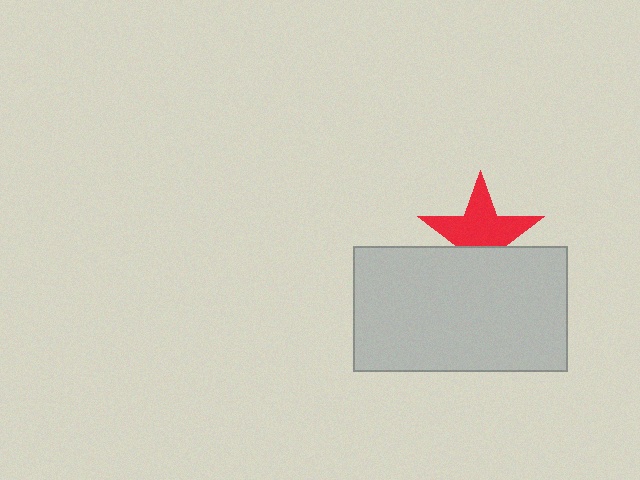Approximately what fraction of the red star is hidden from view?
Roughly 36% of the red star is hidden behind the light gray rectangle.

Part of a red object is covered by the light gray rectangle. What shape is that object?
It is a star.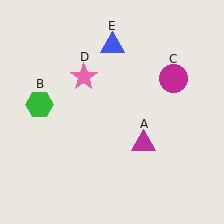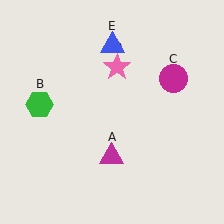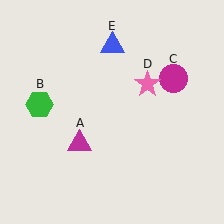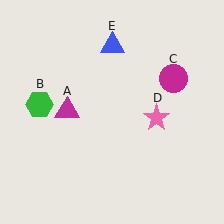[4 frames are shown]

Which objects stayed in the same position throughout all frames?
Green hexagon (object B) and magenta circle (object C) and blue triangle (object E) remained stationary.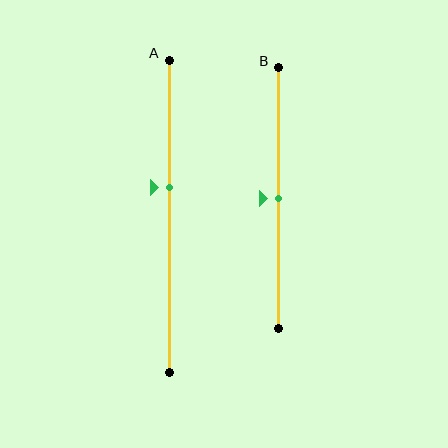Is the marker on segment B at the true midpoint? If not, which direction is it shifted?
Yes, the marker on segment B is at the true midpoint.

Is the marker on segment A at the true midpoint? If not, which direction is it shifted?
No, the marker on segment A is shifted upward by about 9% of the segment length.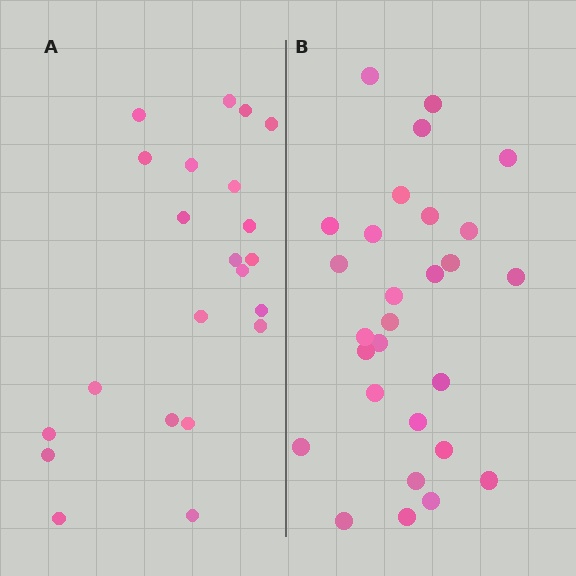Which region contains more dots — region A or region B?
Region B (the right region) has more dots.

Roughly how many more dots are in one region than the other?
Region B has about 6 more dots than region A.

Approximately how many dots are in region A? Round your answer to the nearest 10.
About 20 dots. (The exact count is 22, which rounds to 20.)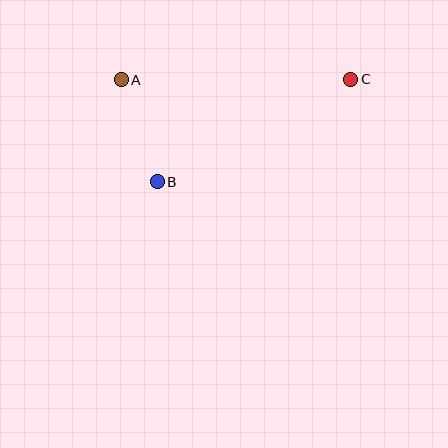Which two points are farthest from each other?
Points A and C are farthest from each other.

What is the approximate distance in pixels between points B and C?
The distance between B and C is approximately 219 pixels.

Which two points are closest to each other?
Points A and B are closest to each other.